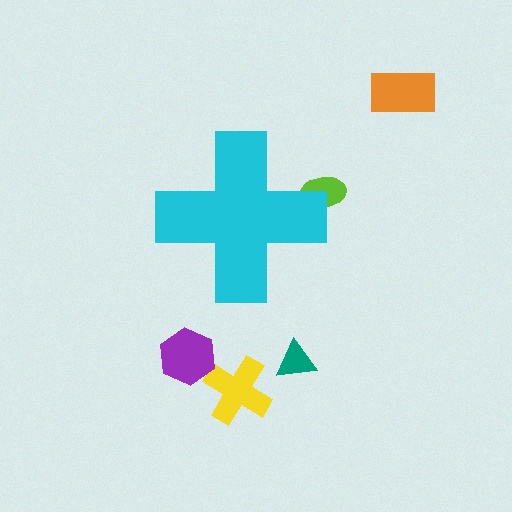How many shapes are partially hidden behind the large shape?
1 shape is partially hidden.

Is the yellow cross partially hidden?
No, the yellow cross is fully visible.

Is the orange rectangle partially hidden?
No, the orange rectangle is fully visible.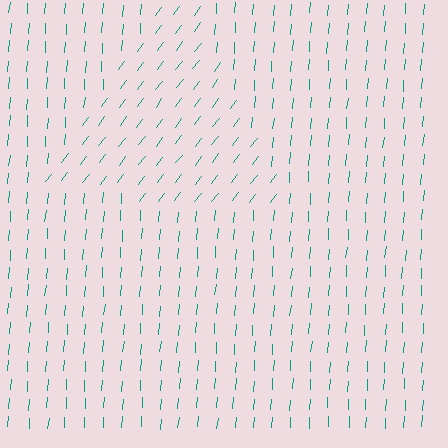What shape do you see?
I see a triangle.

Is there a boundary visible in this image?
Yes, there is a texture boundary formed by a change in line orientation.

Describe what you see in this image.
The image is filled with small teal line segments. A triangle region in the image has lines oriented differently from the surrounding lines, creating a visible texture boundary.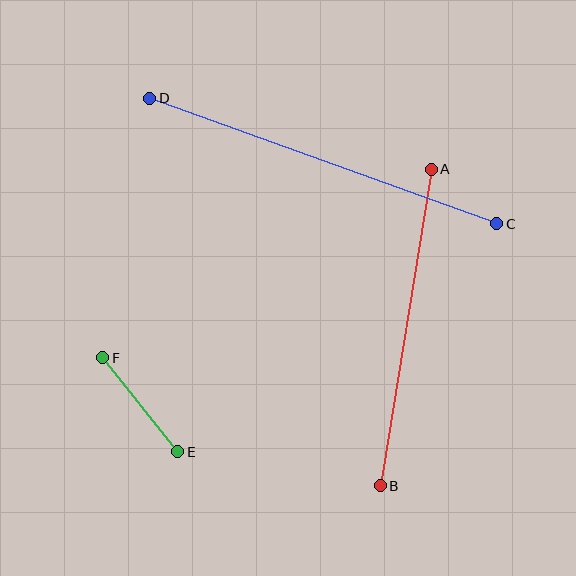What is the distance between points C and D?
The distance is approximately 369 pixels.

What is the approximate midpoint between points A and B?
The midpoint is at approximately (406, 328) pixels.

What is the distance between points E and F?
The distance is approximately 120 pixels.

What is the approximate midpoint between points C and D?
The midpoint is at approximately (323, 161) pixels.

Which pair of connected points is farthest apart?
Points C and D are farthest apart.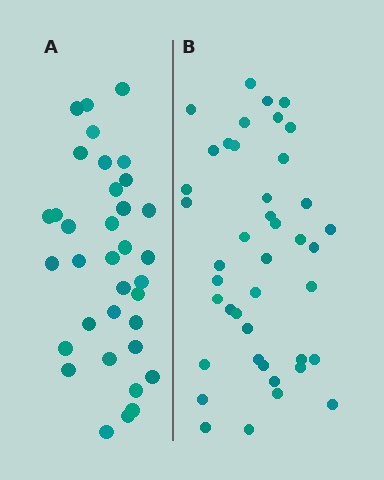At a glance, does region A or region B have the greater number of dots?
Region B (the right region) has more dots.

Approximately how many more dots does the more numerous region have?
Region B has roughly 8 or so more dots than region A.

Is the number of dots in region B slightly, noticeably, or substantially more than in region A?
Region B has only slightly more — the two regions are fairly close. The ratio is roughly 1.2 to 1.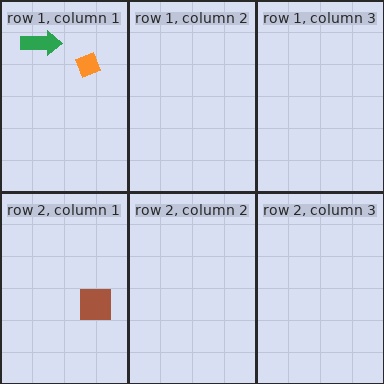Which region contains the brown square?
The row 2, column 1 region.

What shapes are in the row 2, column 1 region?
The brown square.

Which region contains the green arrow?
The row 1, column 1 region.